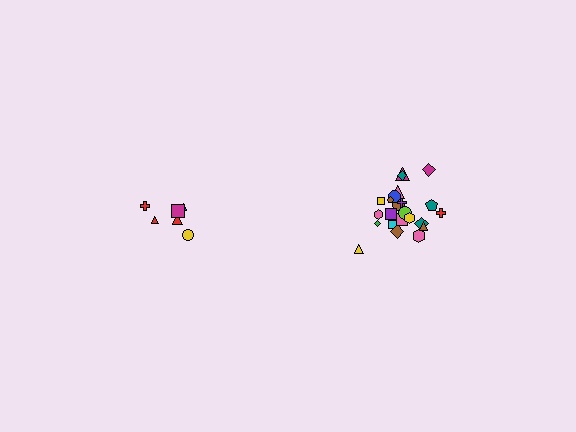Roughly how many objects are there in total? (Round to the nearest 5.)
Roughly 30 objects in total.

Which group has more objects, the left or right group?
The right group.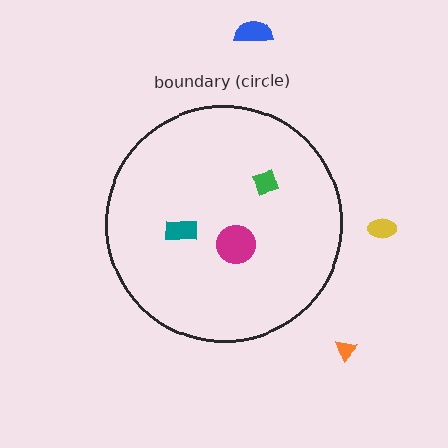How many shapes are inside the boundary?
3 inside, 3 outside.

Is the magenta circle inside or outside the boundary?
Inside.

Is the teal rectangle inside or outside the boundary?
Inside.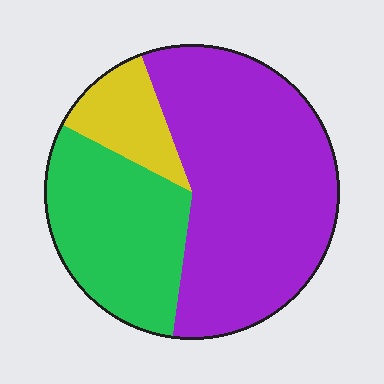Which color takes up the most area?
Purple, at roughly 60%.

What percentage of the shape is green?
Green takes up about one third (1/3) of the shape.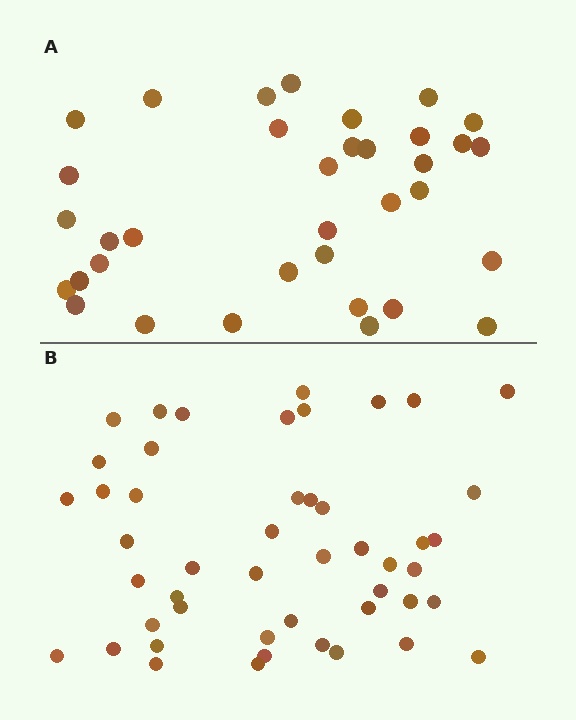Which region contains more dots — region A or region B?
Region B (the bottom region) has more dots.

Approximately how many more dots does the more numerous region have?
Region B has approximately 15 more dots than region A.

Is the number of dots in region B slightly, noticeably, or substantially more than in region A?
Region B has noticeably more, but not dramatically so. The ratio is roughly 1.4 to 1.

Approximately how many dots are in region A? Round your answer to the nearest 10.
About 40 dots. (The exact count is 35, which rounds to 40.)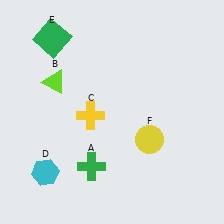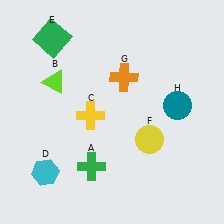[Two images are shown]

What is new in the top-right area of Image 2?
An orange cross (G) was added in the top-right area of Image 2.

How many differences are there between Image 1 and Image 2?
There are 2 differences between the two images.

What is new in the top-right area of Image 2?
A teal circle (H) was added in the top-right area of Image 2.